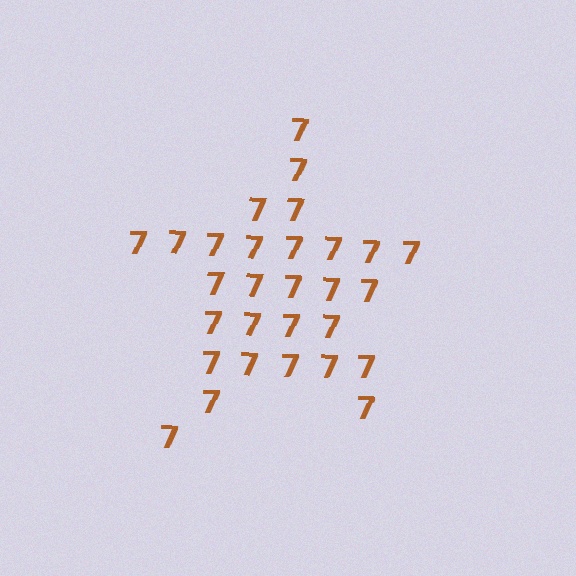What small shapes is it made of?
It is made of small digit 7's.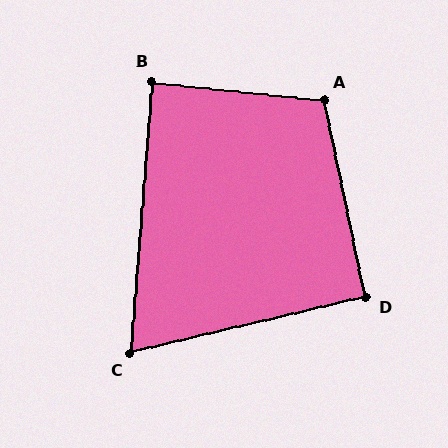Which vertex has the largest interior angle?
A, at approximately 108 degrees.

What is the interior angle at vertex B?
Approximately 88 degrees (approximately right).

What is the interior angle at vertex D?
Approximately 92 degrees (approximately right).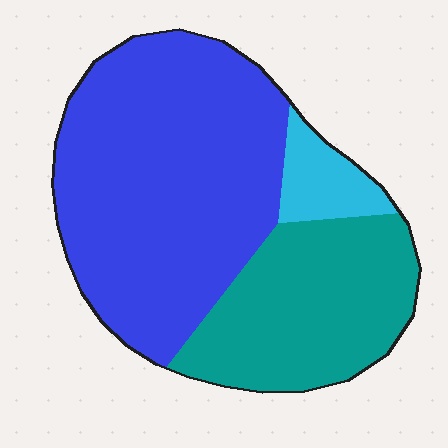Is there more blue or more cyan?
Blue.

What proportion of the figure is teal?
Teal covers 32% of the figure.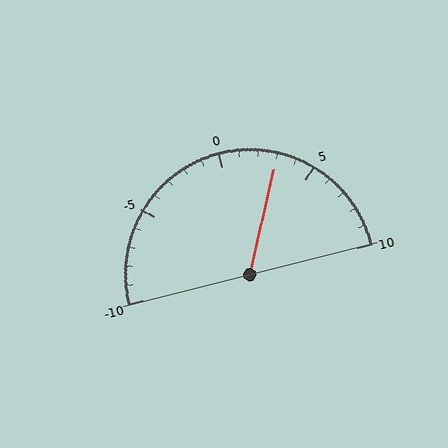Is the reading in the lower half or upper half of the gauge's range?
The reading is in the upper half of the range (-10 to 10).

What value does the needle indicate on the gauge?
The needle indicates approximately 3.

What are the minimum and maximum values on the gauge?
The gauge ranges from -10 to 10.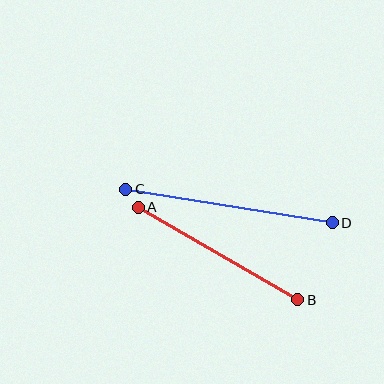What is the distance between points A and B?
The distance is approximately 184 pixels.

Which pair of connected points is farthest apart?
Points C and D are farthest apart.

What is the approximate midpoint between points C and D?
The midpoint is at approximately (229, 206) pixels.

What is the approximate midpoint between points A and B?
The midpoint is at approximately (218, 253) pixels.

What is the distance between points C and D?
The distance is approximately 209 pixels.